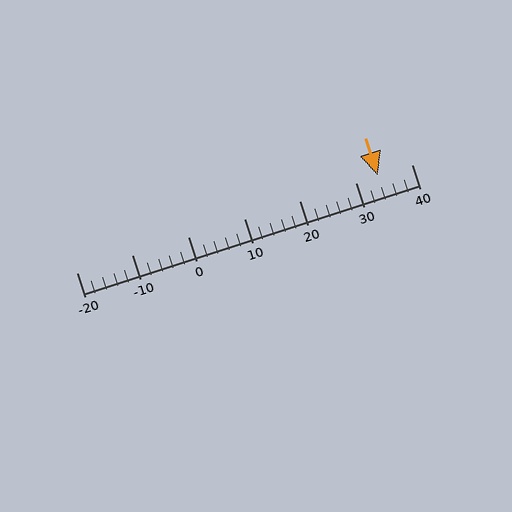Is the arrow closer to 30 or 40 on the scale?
The arrow is closer to 30.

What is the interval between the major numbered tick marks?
The major tick marks are spaced 10 units apart.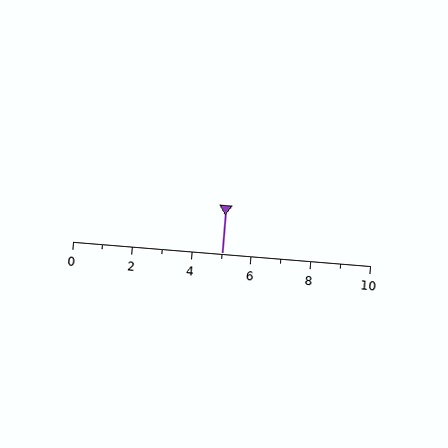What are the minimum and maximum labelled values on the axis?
The axis runs from 0 to 10.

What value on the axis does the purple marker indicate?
The marker indicates approximately 5.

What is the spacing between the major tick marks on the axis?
The major ticks are spaced 2 apart.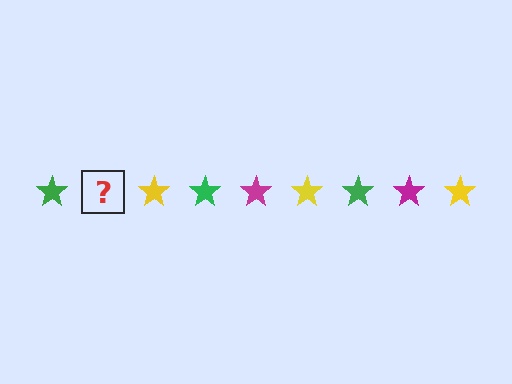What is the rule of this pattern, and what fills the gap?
The rule is that the pattern cycles through green, magenta, yellow stars. The gap should be filled with a magenta star.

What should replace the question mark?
The question mark should be replaced with a magenta star.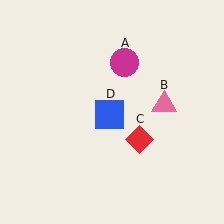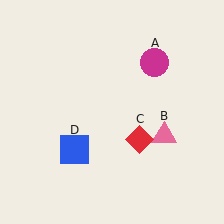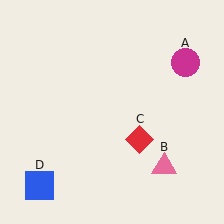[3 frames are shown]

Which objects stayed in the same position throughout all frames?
Red diamond (object C) remained stationary.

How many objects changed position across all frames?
3 objects changed position: magenta circle (object A), pink triangle (object B), blue square (object D).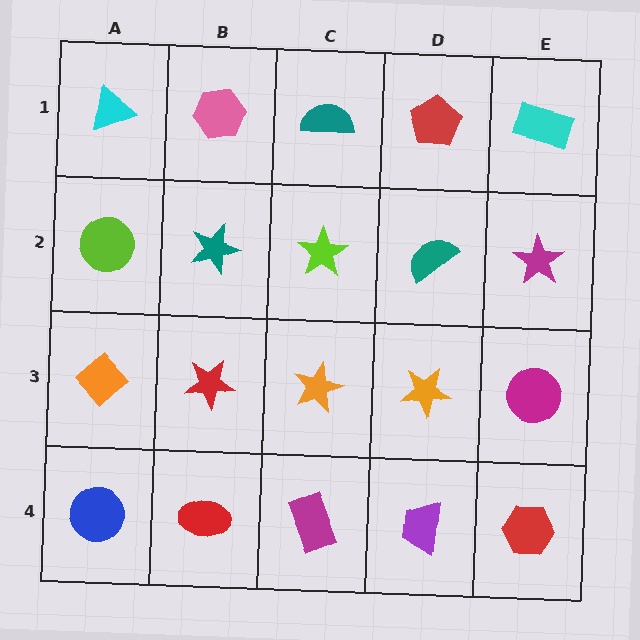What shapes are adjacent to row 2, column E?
A cyan rectangle (row 1, column E), a magenta circle (row 3, column E), a teal semicircle (row 2, column D).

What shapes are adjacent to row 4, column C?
An orange star (row 3, column C), a red ellipse (row 4, column B), a purple trapezoid (row 4, column D).